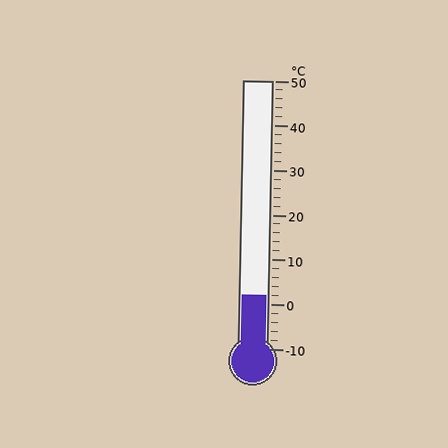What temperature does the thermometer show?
The thermometer shows approximately 2°C.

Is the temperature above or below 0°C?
The temperature is above 0°C.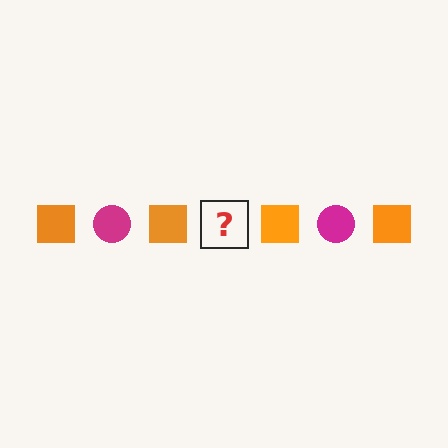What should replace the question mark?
The question mark should be replaced with a magenta circle.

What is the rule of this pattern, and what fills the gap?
The rule is that the pattern alternates between orange square and magenta circle. The gap should be filled with a magenta circle.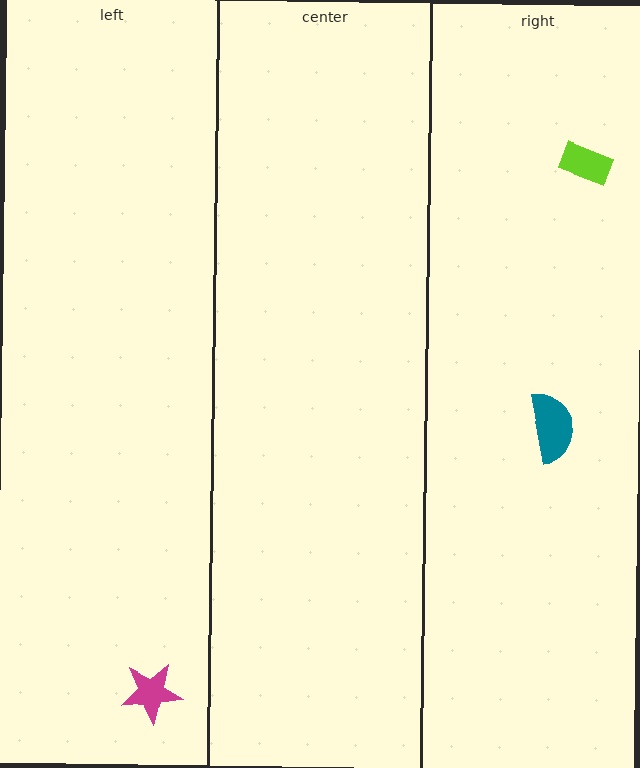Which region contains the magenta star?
The left region.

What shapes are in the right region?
The teal semicircle, the lime rectangle.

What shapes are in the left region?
The magenta star.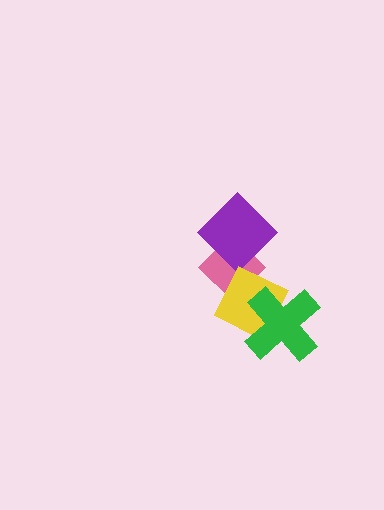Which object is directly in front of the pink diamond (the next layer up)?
The purple diamond is directly in front of the pink diamond.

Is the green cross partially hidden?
No, no other shape covers it.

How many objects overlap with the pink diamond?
2 objects overlap with the pink diamond.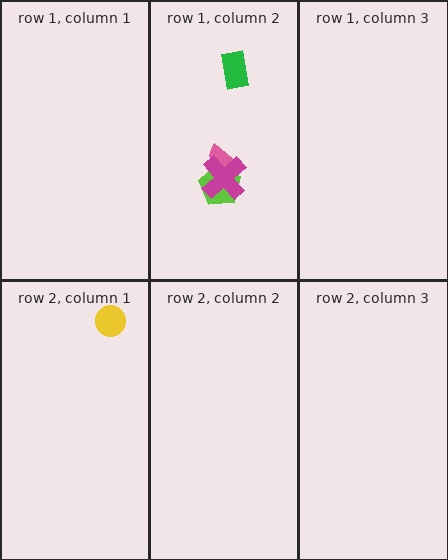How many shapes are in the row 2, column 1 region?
1.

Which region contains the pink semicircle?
The row 1, column 2 region.